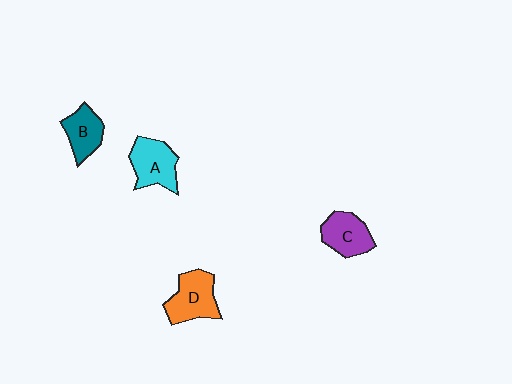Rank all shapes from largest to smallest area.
From largest to smallest: D (orange), A (cyan), C (purple), B (teal).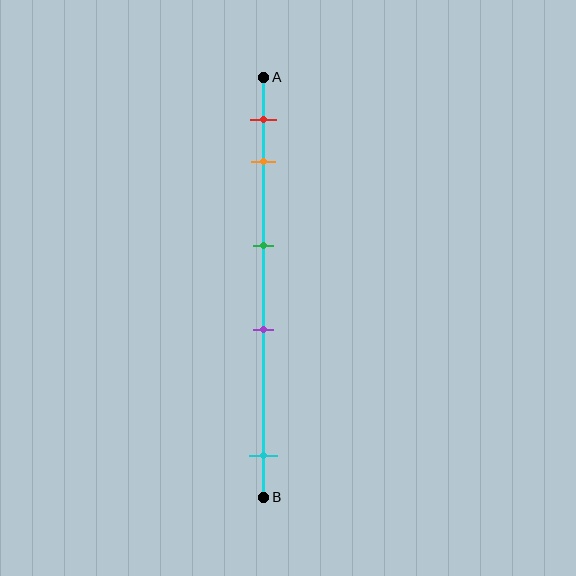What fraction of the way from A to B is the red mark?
The red mark is approximately 10% (0.1) of the way from A to B.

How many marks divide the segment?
There are 5 marks dividing the segment.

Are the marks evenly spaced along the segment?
No, the marks are not evenly spaced.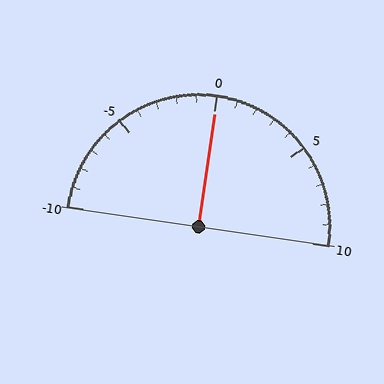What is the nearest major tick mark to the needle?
The nearest major tick mark is 0.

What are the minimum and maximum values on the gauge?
The gauge ranges from -10 to 10.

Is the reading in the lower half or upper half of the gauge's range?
The reading is in the upper half of the range (-10 to 10).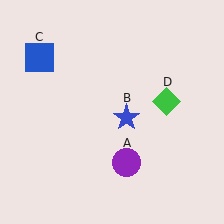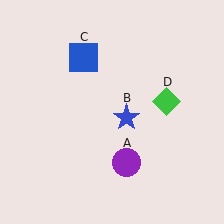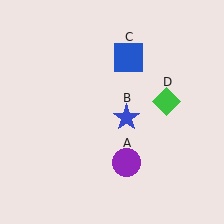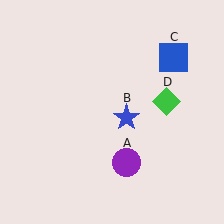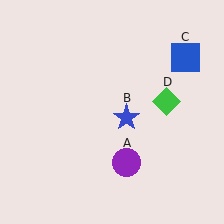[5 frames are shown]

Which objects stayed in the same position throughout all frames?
Purple circle (object A) and blue star (object B) and green diamond (object D) remained stationary.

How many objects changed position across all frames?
1 object changed position: blue square (object C).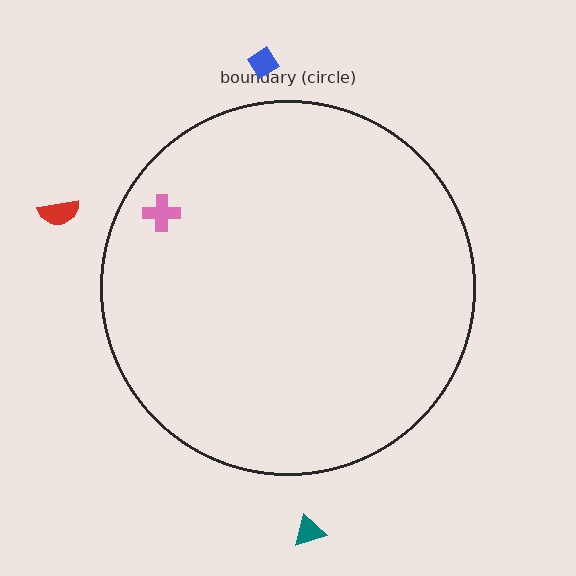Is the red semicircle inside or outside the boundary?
Outside.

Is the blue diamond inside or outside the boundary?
Outside.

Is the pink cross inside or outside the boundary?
Inside.